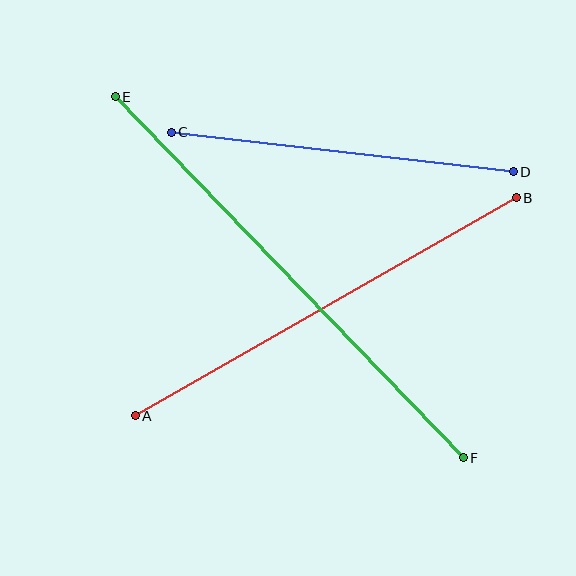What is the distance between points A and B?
The distance is approximately 439 pixels.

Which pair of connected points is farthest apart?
Points E and F are farthest apart.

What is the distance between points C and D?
The distance is approximately 344 pixels.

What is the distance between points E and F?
The distance is approximately 502 pixels.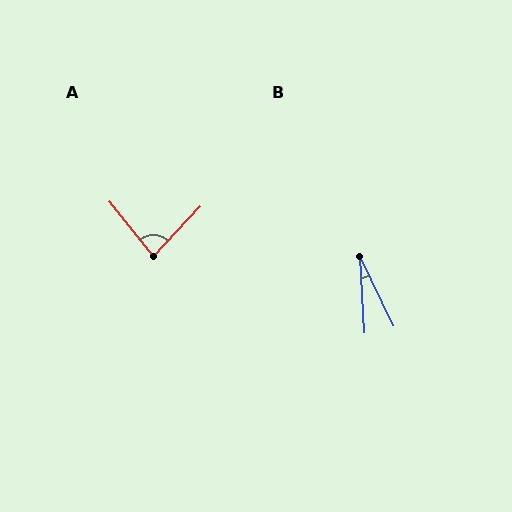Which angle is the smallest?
B, at approximately 22 degrees.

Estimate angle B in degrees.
Approximately 22 degrees.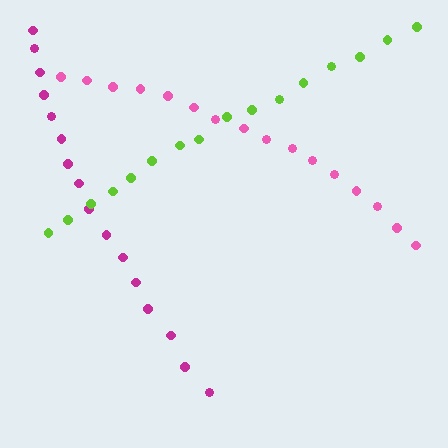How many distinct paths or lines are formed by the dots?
There are 3 distinct paths.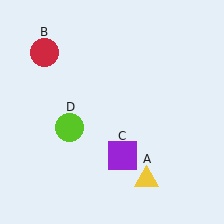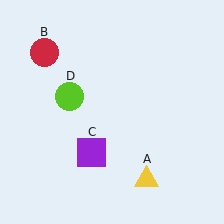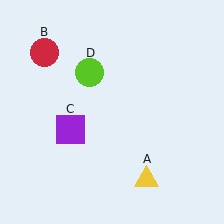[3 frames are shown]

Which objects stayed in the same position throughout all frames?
Yellow triangle (object A) and red circle (object B) remained stationary.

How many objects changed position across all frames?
2 objects changed position: purple square (object C), lime circle (object D).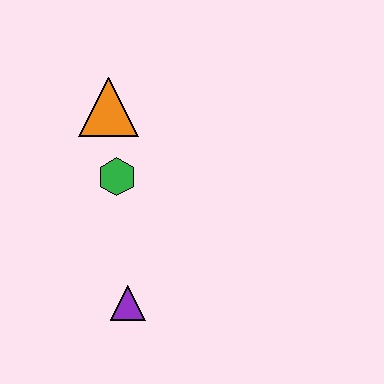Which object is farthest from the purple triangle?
The orange triangle is farthest from the purple triangle.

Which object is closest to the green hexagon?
The orange triangle is closest to the green hexagon.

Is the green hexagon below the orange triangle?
Yes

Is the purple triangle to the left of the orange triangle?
No